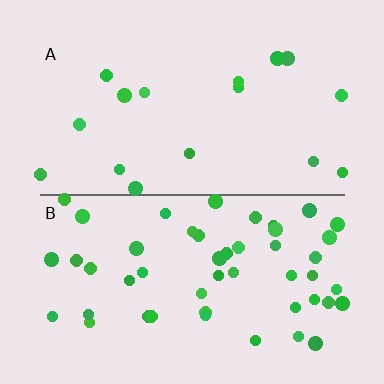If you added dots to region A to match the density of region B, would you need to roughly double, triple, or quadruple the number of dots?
Approximately triple.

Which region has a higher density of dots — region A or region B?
B (the bottom).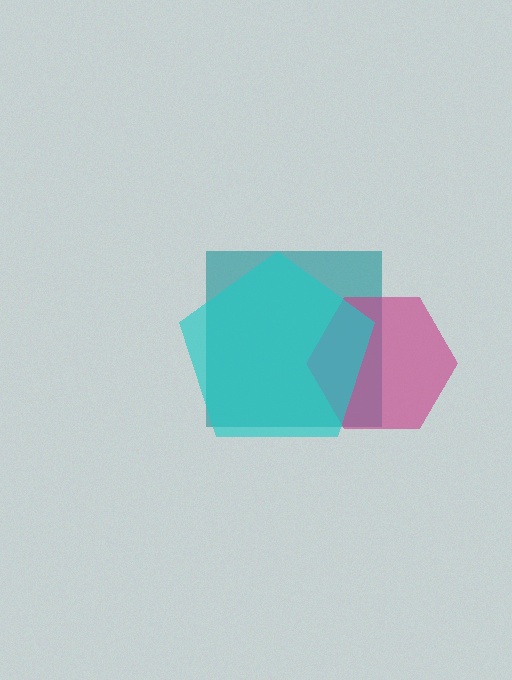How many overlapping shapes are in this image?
There are 3 overlapping shapes in the image.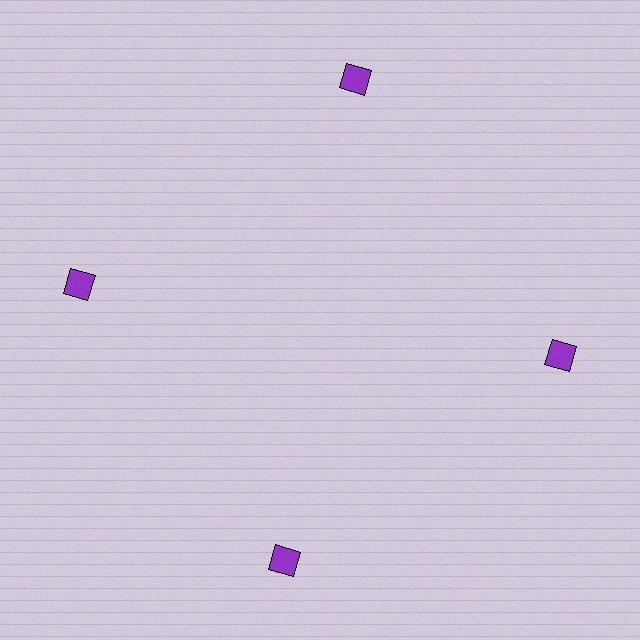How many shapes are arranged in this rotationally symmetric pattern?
There are 4 shapes, arranged in 4 groups of 1.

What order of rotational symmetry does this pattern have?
This pattern has 4-fold rotational symmetry.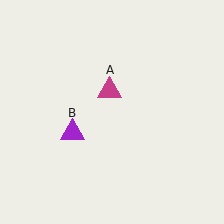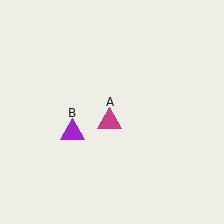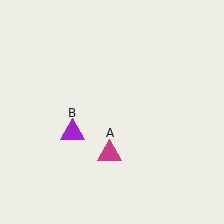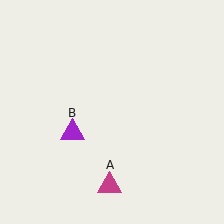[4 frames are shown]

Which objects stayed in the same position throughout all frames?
Purple triangle (object B) remained stationary.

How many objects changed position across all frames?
1 object changed position: magenta triangle (object A).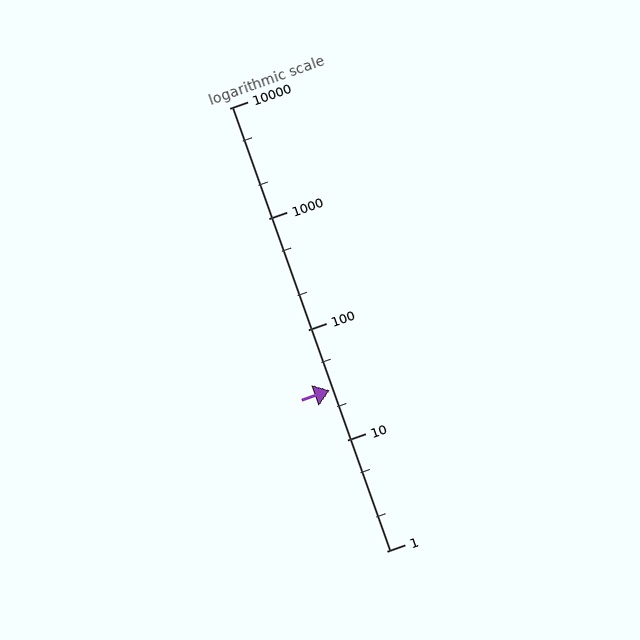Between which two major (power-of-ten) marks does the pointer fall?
The pointer is between 10 and 100.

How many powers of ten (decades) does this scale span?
The scale spans 4 decades, from 1 to 10000.